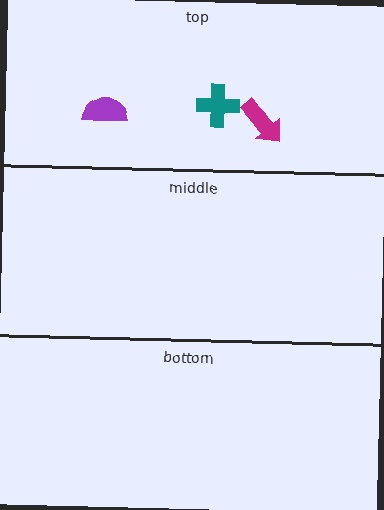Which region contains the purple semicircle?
The top region.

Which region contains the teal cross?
The top region.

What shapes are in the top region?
The teal cross, the magenta arrow, the purple semicircle.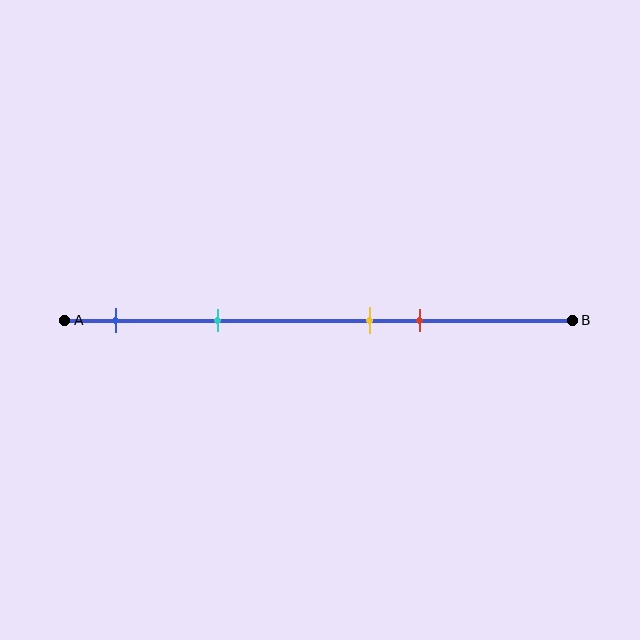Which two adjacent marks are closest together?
The yellow and red marks are the closest adjacent pair.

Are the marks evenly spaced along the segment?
No, the marks are not evenly spaced.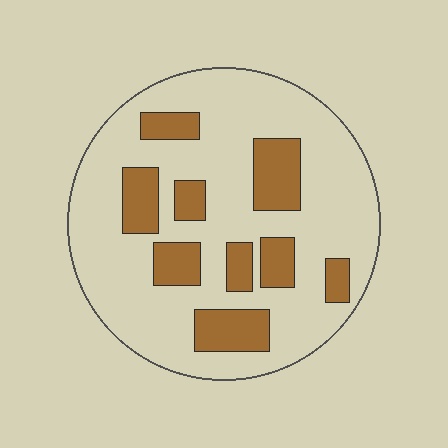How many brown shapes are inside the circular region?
9.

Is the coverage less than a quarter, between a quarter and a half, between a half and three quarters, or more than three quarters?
Less than a quarter.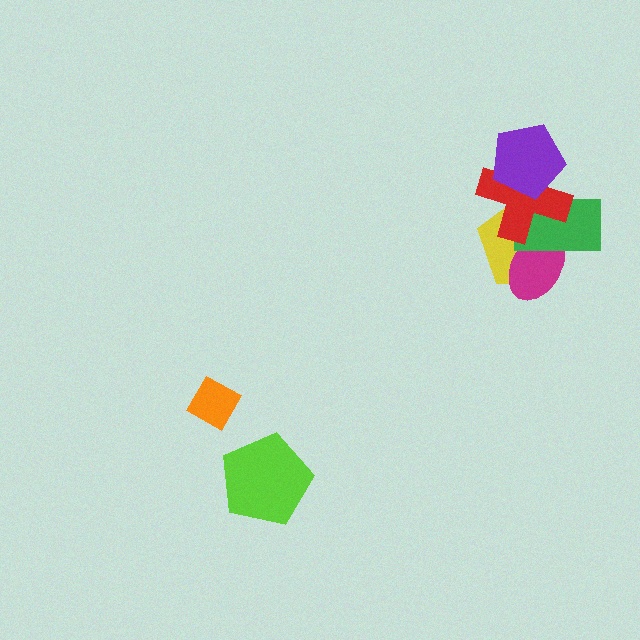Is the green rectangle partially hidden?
Yes, it is partially covered by another shape.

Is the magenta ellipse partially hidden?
Yes, it is partially covered by another shape.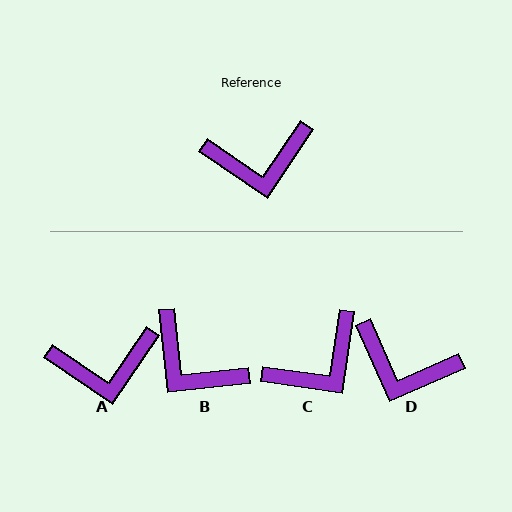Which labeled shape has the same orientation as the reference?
A.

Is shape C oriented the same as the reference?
No, it is off by about 26 degrees.